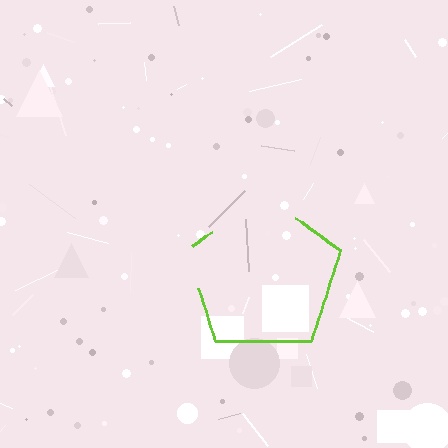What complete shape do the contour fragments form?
The contour fragments form a pentagon.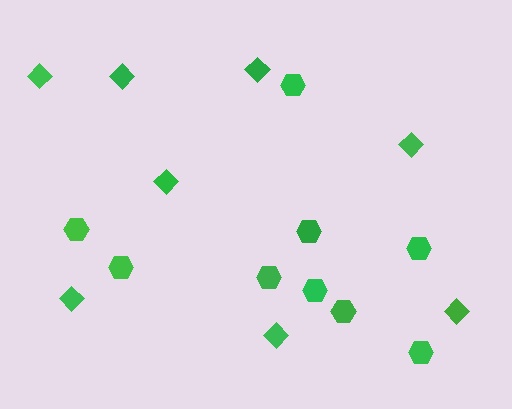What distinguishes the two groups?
There are 2 groups: one group of diamonds (8) and one group of hexagons (9).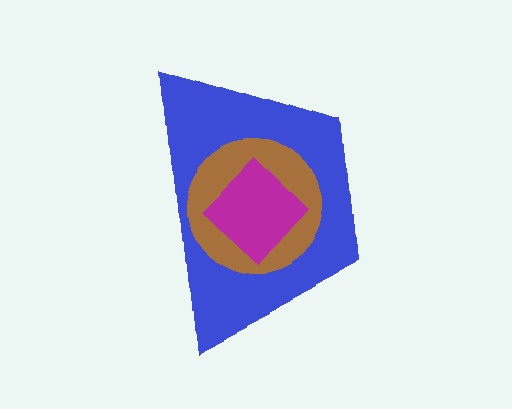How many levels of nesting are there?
3.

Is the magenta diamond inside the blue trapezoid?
Yes.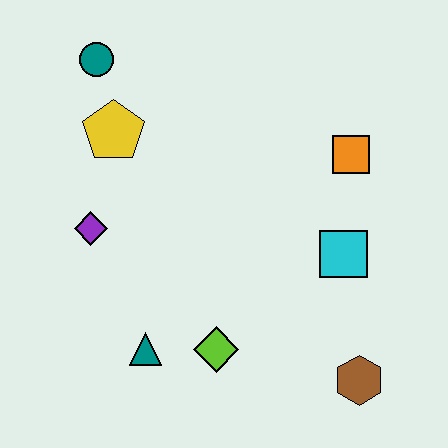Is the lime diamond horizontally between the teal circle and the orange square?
Yes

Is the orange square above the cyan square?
Yes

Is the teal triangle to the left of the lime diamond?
Yes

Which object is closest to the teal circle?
The yellow pentagon is closest to the teal circle.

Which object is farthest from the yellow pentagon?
The brown hexagon is farthest from the yellow pentagon.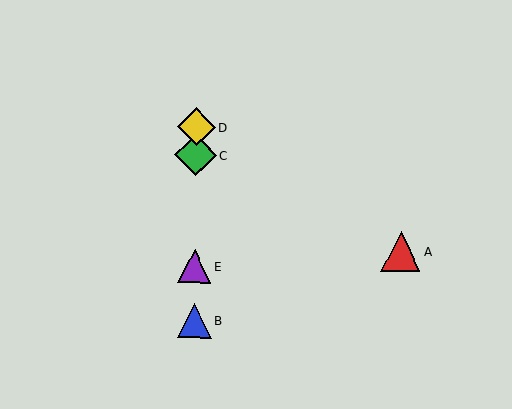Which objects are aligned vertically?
Objects B, C, D, E are aligned vertically.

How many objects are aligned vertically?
4 objects (B, C, D, E) are aligned vertically.